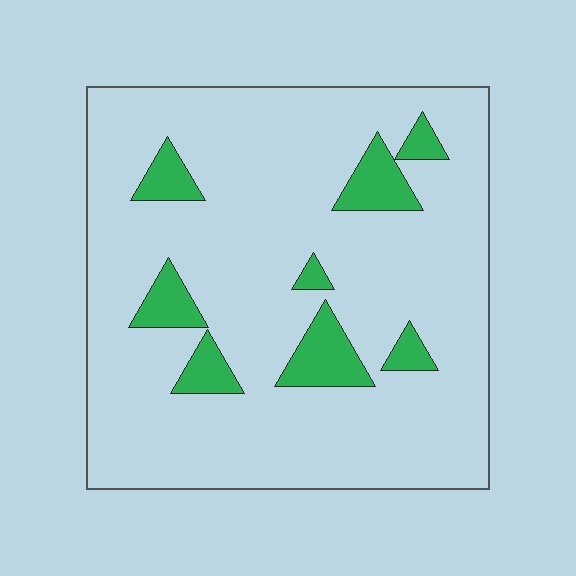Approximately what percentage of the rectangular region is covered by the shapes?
Approximately 10%.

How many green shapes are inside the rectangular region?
8.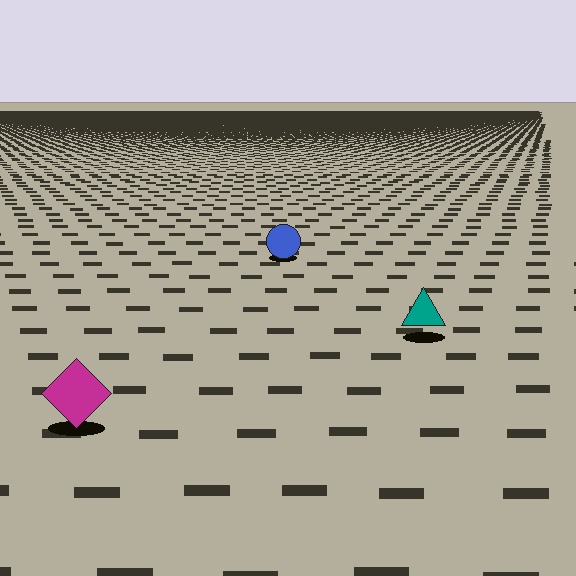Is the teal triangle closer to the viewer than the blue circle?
Yes. The teal triangle is closer — you can tell from the texture gradient: the ground texture is coarser near it.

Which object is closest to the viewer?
The magenta diamond is closest. The texture marks near it are larger and more spread out.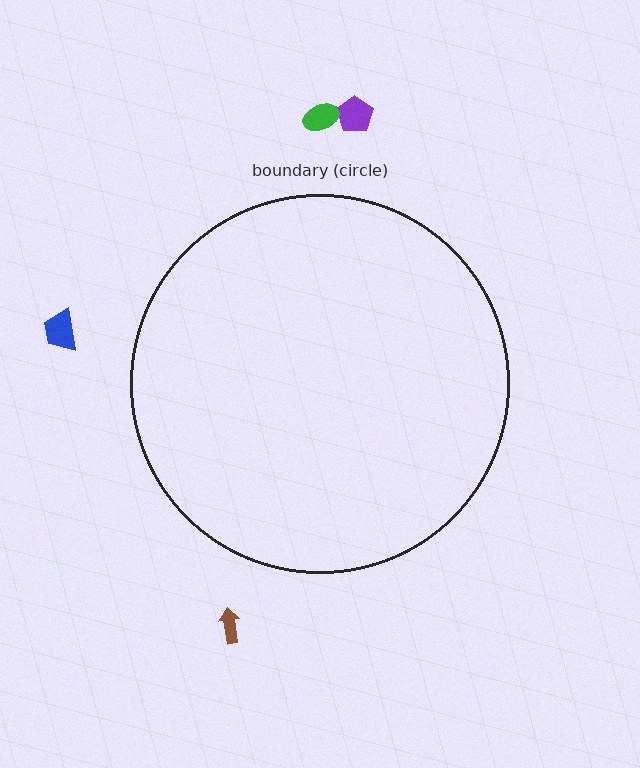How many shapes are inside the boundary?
0 inside, 4 outside.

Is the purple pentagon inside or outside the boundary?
Outside.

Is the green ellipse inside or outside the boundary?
Outside.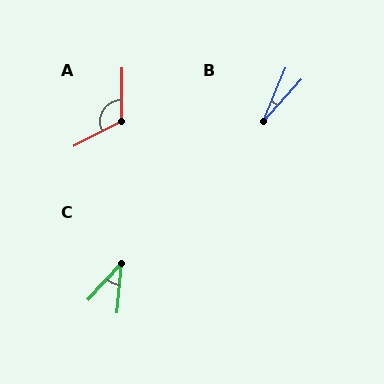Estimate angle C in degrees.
Approximately 38 degrees.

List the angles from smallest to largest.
B (20°), C (38°), A (117°).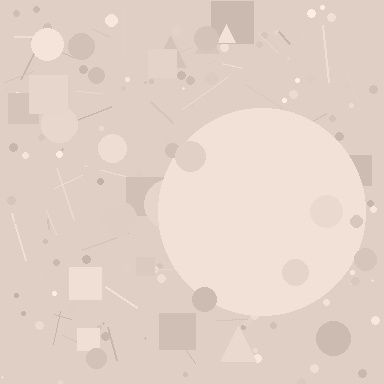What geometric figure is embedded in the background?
A circle is embedded in the background.